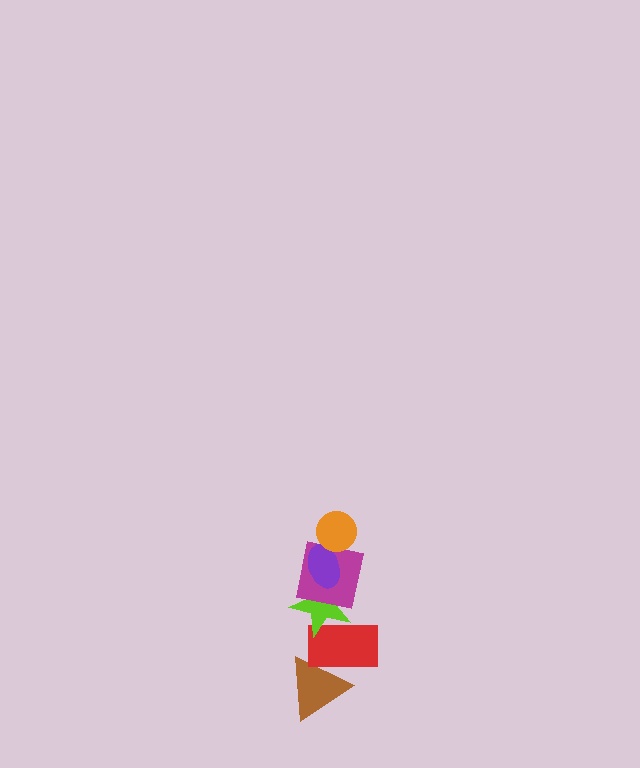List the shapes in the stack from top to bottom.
From top to bottom: the orange circle, the purple ellipse, the magenta square, the lime star, the red rectangle, the brown triangle.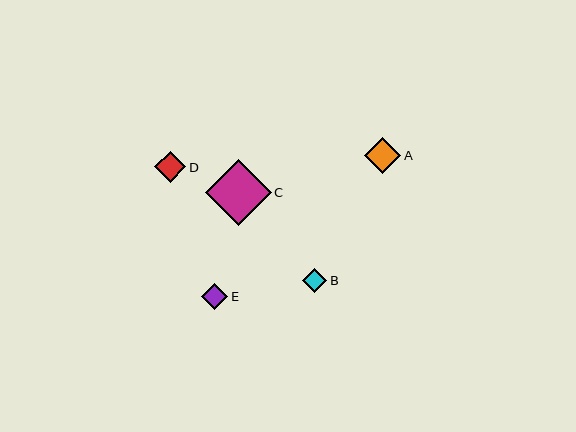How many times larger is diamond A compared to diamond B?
Diamond A is approximately 1.5 times the size of diamond B.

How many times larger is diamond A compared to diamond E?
Diamond A is approximately 1.4 times the size of diamond E.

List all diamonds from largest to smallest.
From largest to smallest: C, A, D, E, B.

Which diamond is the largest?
Diamond C is the largest with a size of approximately 66 pixels.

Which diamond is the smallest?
Diamond B is the smallest with a size of approximately 24 pixels.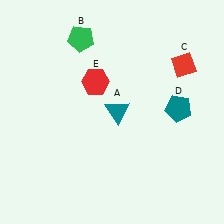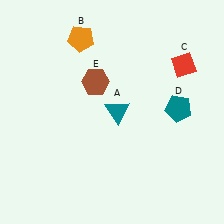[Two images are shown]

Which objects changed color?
B changed from green to orange. E changed from red to brown.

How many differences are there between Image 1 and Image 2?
There are 2 differences between the two images.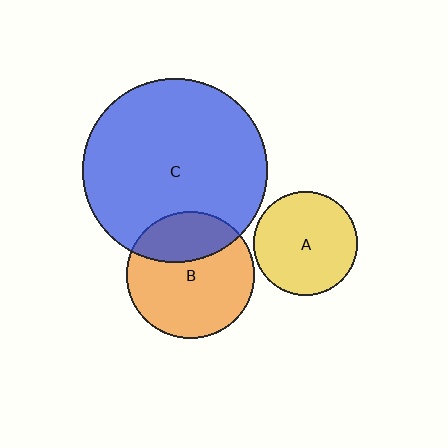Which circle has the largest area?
Circle C (blue).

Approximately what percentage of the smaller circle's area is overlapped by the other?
Approximately 30%.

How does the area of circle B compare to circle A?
Approximately 1.5 times.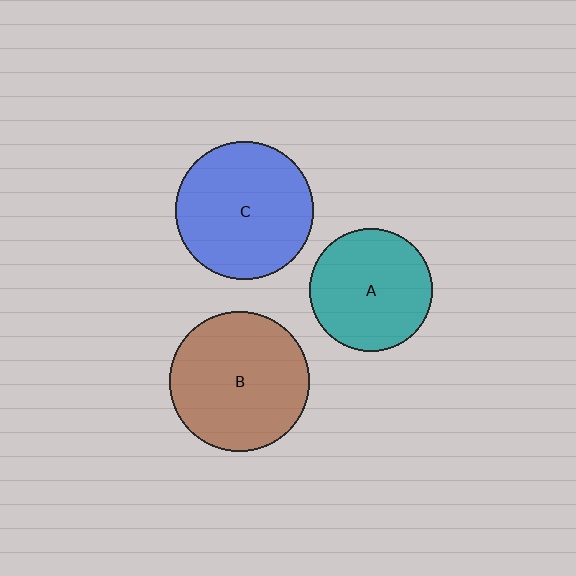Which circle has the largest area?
Circle B (brown).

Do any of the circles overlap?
No, none of the circles overlap.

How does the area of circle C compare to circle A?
Approximately 1.3 times.